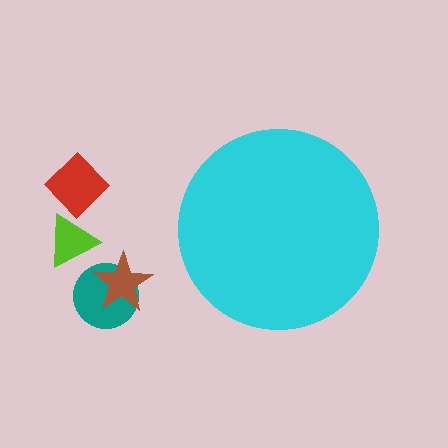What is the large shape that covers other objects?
A cyan circle.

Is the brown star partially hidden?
No, the brown star is fully visible.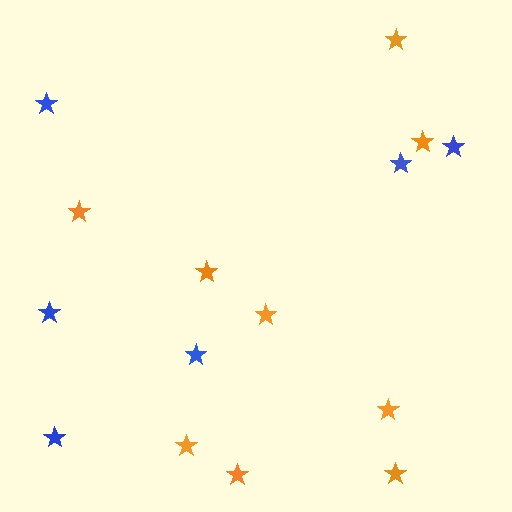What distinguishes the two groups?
There are 2 groups: one group of blue stars (6) and one group of orange stars (9).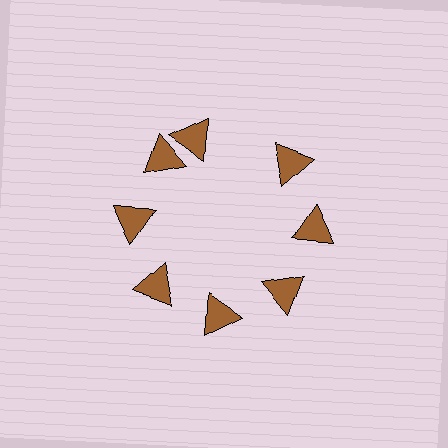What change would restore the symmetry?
The symmetry would be restored by rotating it back into even spacing with its neighbors so that all 8 triangles sit at equal angles and equal distance from the center.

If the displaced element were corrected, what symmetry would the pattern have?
It would have 8-fold rotational symmetry — the pattern would map onto itself every 45 degrees.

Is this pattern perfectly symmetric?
No. The 8 brown triangles are arranged in a ring, but one element near the 12 o'clock position is rotated out of alignment along the ring, breaking the 8-fold rotational symmetry.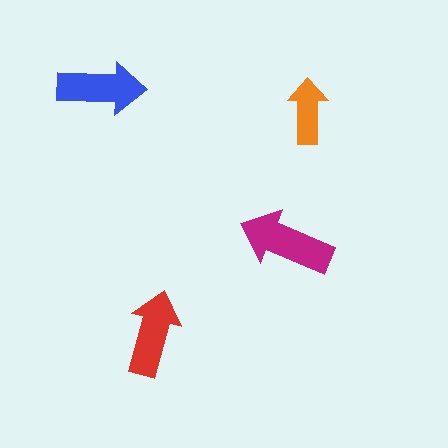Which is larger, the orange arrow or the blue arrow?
The blue one.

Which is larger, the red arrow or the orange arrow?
The red one.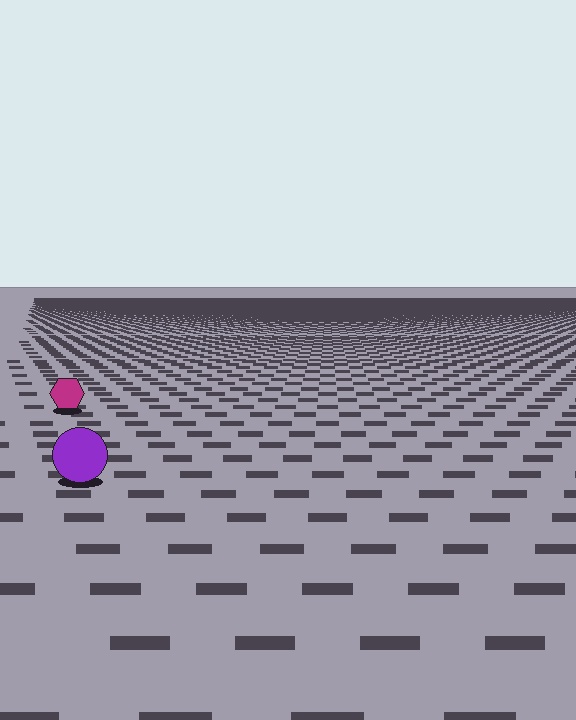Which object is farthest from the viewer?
The magenta hexagon is farthest from the viewer. It appears smaller and the ground texture around it is denser.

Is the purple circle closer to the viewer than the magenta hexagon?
Yes. The purple circle is closer — you can tell from the texture gradient: the ground texture is coarser near it.